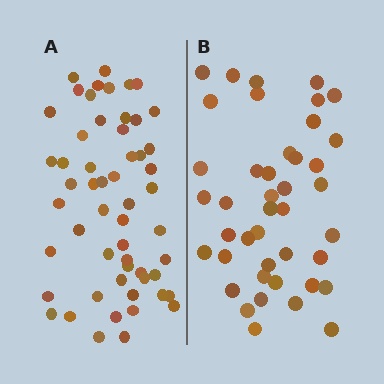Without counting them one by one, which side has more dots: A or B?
Region A (the left region) has more dots.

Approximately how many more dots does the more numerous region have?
Region A has approximately 15 more dots than region B.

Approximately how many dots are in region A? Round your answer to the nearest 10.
About 60 dots. (The exact count is 55, which rounds to 60.)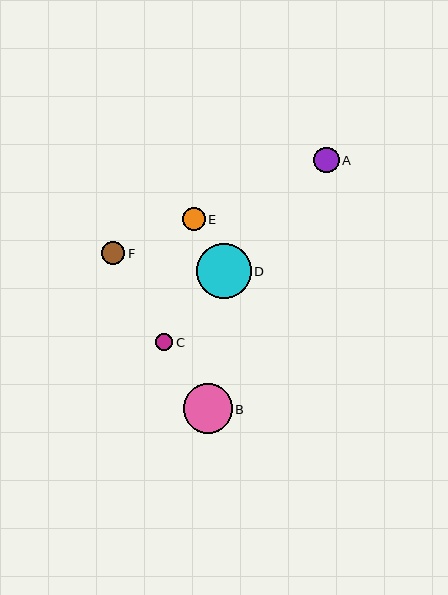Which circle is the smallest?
Circle C is the smallest with a size of approximately 17 pixels.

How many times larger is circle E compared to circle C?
Circle E is approximately 1.4 times the size of circle C.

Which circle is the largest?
Circle D is the largest with a size of approximately 54 pixels.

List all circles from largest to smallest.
From largest to smallest: D, B, A, F, E, C.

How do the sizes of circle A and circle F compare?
Circle A and circle F are approximately the same size.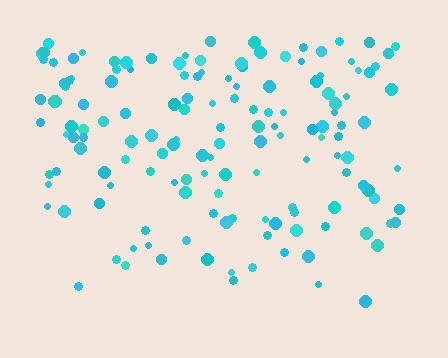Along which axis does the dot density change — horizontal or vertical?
Vertical.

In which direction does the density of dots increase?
From bottom to top, with the top side densest.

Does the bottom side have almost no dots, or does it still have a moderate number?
Still a moderate number, just noticeably fewer than the top.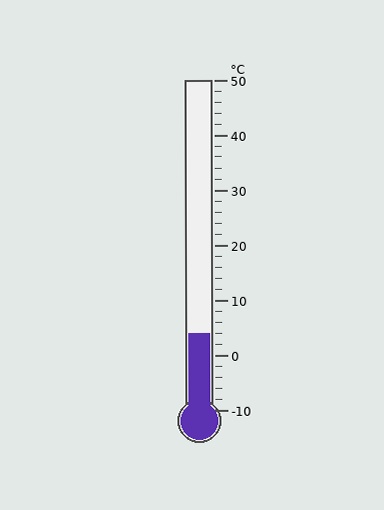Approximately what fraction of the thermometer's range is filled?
The thermometer is filled to approximately 25% of its range.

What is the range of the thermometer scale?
The thermometer scale ranges from -10°C to 50°C.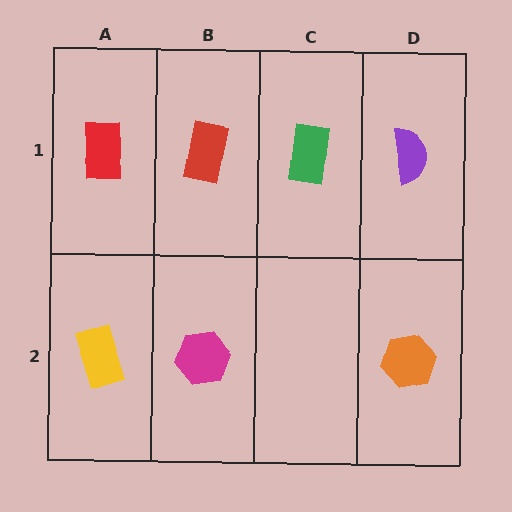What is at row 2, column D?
An orange hexagon.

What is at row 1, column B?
A red rectangle.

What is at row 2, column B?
A magenta hexagon.